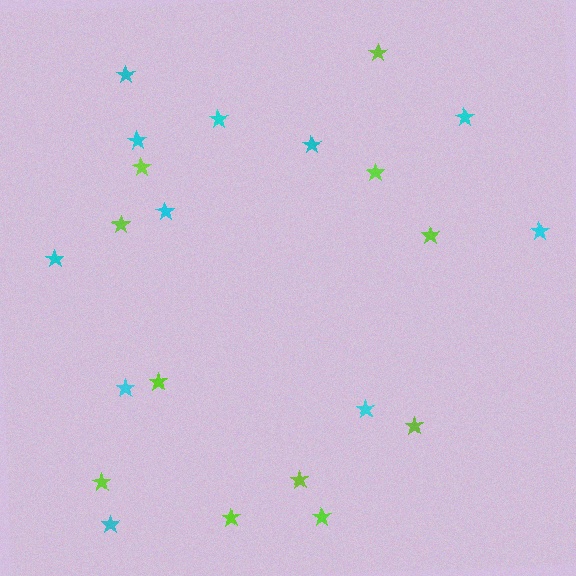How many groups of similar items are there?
There are 2 groups: one group of lime stars (11) and one group of cyan stars (11).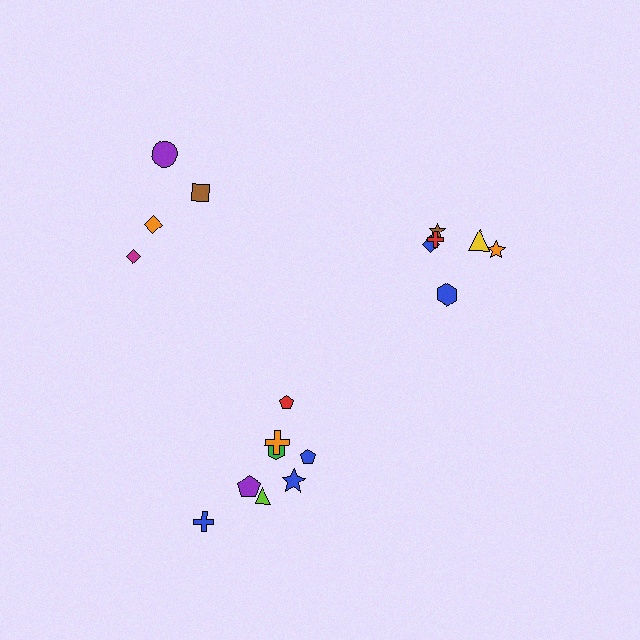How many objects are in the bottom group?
There are 8 objects.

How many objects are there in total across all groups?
There are 18 objects.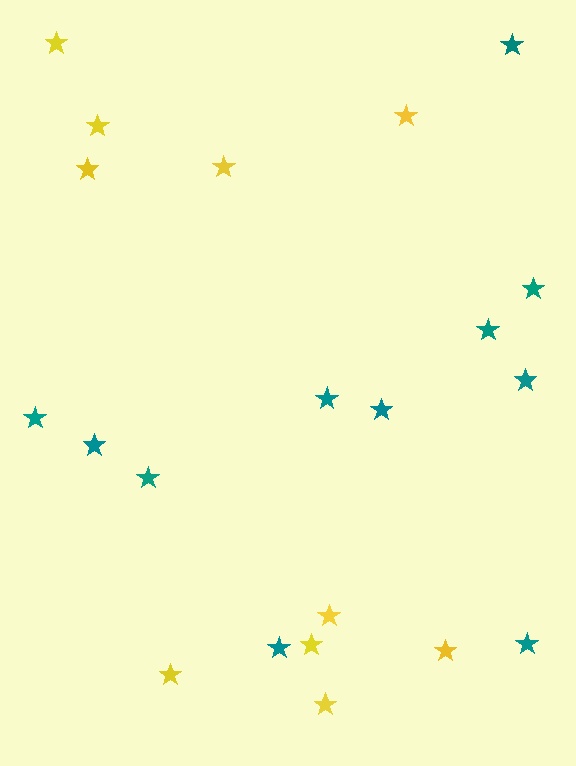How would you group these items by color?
There are 2 groups: one group of teal stars (11) and one group of yellow stars (10).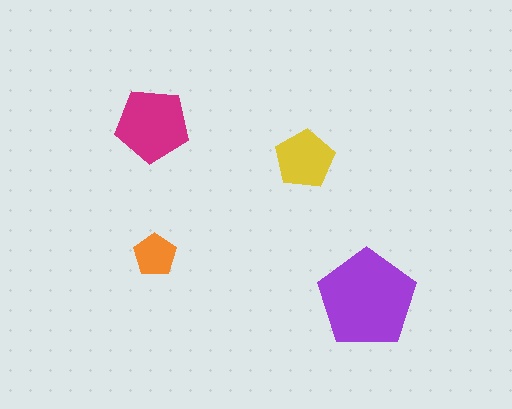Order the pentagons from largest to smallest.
the purple one, the magenta one, the yellow one, the orange one.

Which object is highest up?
The magenta pentagon is topmost.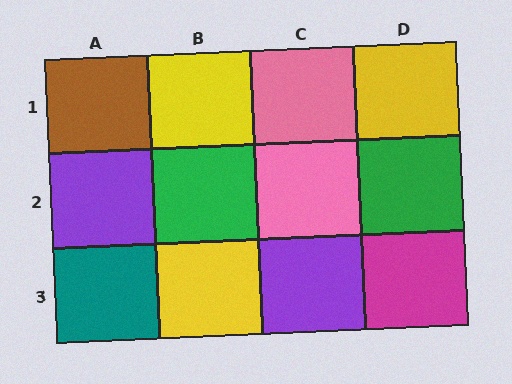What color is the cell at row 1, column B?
Yellow.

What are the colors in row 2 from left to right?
Purple, green, pink, green.